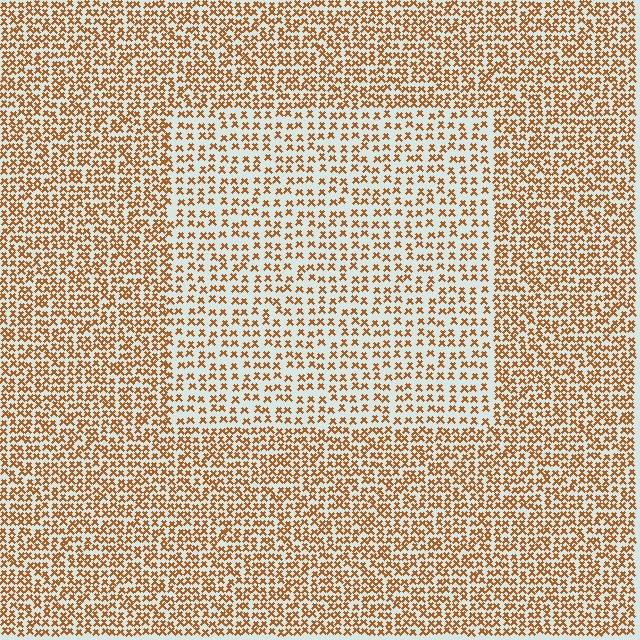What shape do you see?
I see a rectangle.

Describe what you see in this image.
The image contains small brown elements arranged at two different densities. A rectangle-shaped region is visible where the elements are less densely packed than the surrounding area.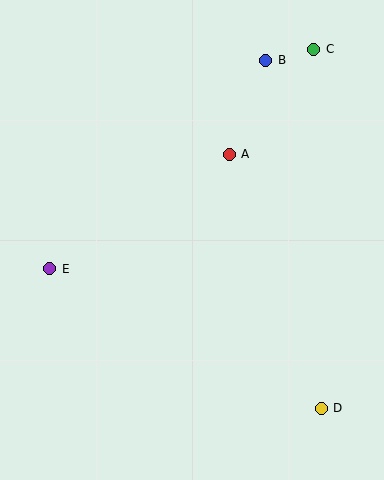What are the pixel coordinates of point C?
Point C is at (314, 49).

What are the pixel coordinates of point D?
Point D is at (321, 408).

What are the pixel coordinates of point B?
Point B is at (266, 60).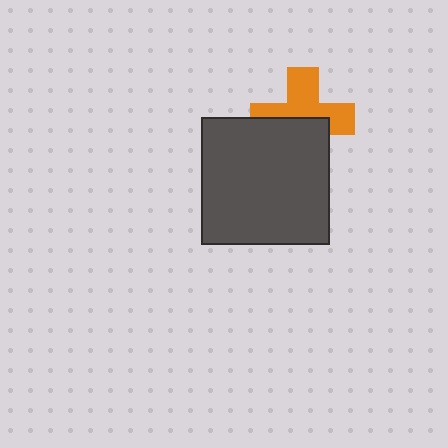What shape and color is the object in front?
The object in front is a dark gray square.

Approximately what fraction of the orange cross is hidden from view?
Roughly 46% of the orange cross is hidden behind the dark gray square.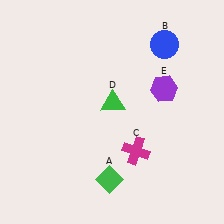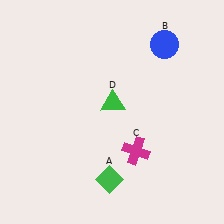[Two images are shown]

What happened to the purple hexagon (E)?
The purple hexagon (E) was removed in Image 2. It was in the top-right area of Image 1.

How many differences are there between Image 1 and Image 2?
There is 1 difference between the two images.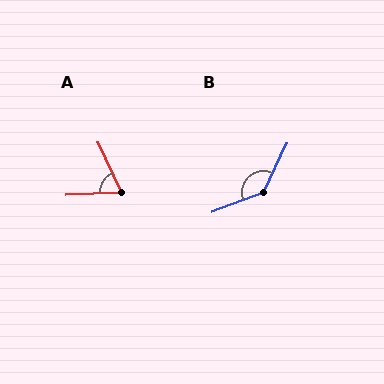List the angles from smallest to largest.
A (68°), B (136°).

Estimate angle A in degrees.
Approximately 68 degrees.